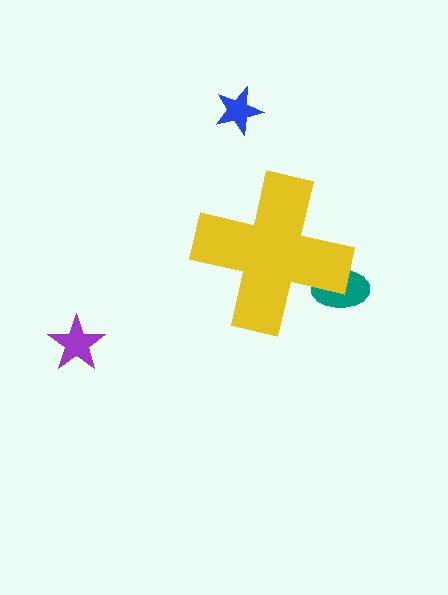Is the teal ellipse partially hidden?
Yes, the teal ellipse is partially hidden behind the yellow cross.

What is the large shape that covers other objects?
A yellow cross.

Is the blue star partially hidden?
No, the blue star is fully visible.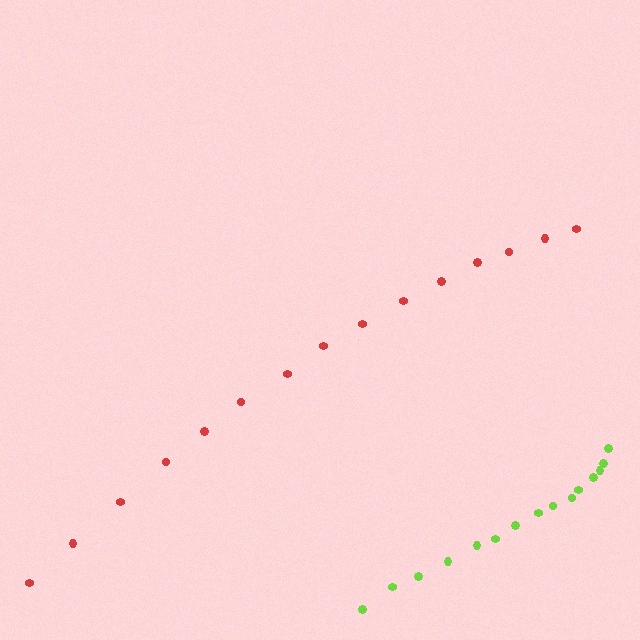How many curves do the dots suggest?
There are 2 distinct paths.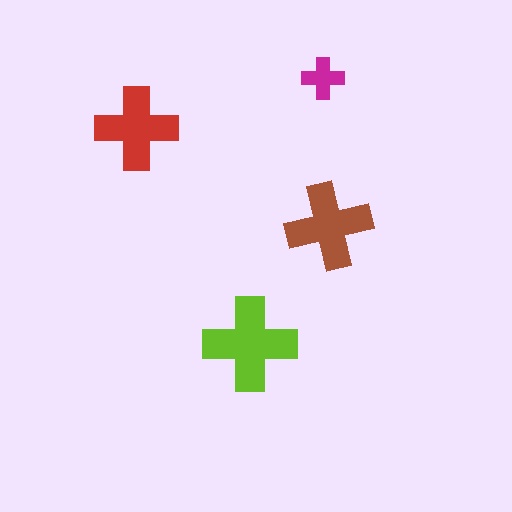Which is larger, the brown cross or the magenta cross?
The brown one.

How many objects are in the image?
There are 4 objects in the image.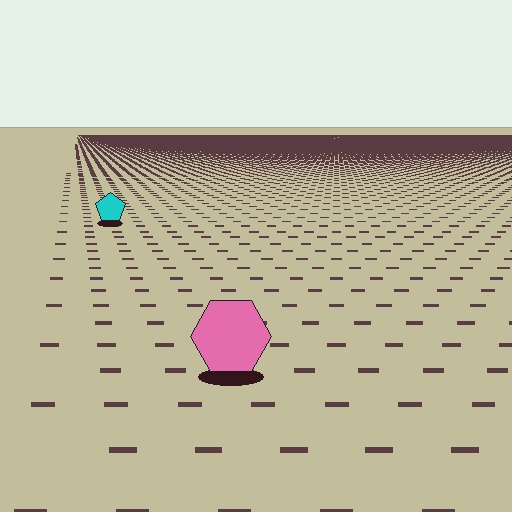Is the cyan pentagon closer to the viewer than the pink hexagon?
No. The pink hexagon is closer — you can tell from the texture gradient: the ground texture is coarser near it.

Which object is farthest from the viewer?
The cyan pentagon is farthest from the viewer. It appears smaller and the ground texture around it is denser.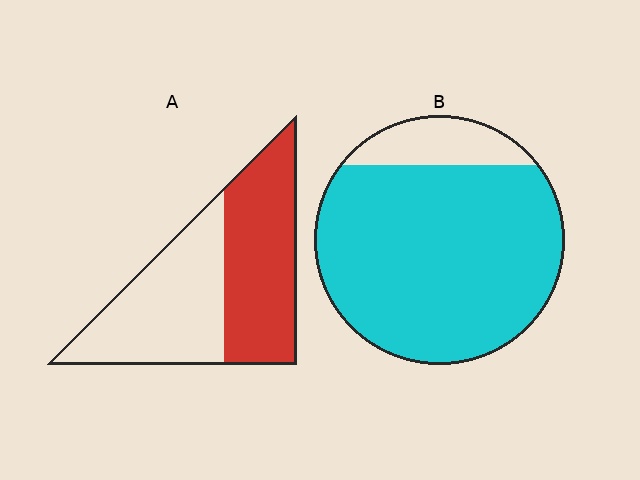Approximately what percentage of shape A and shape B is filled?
A is approximately 50% and B is approximately 85%.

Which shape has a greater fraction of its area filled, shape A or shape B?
Shape B.